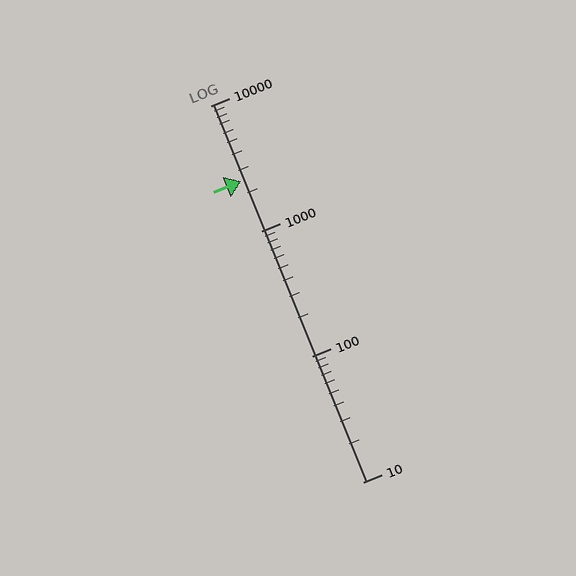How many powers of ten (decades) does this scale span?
The scale spans 3 decades, from 10 to 10000.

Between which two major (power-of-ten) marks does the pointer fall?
The pointer is between 1000 and 10000.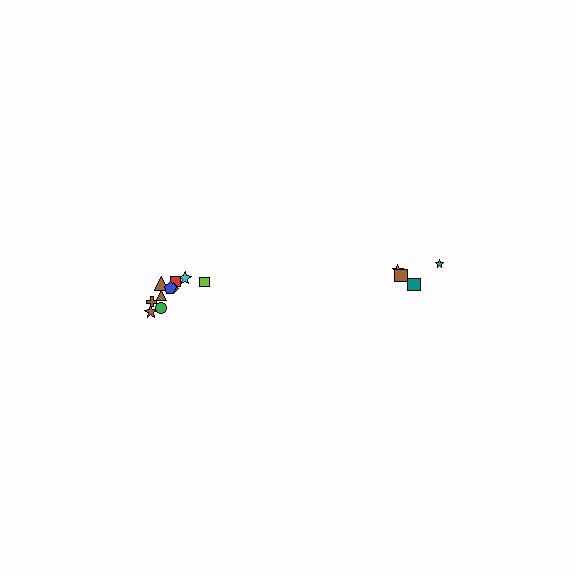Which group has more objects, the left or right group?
The left group.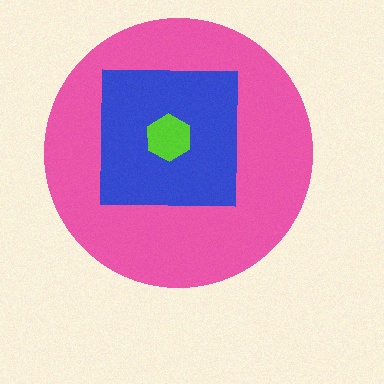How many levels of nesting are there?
3.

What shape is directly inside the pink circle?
The blue square.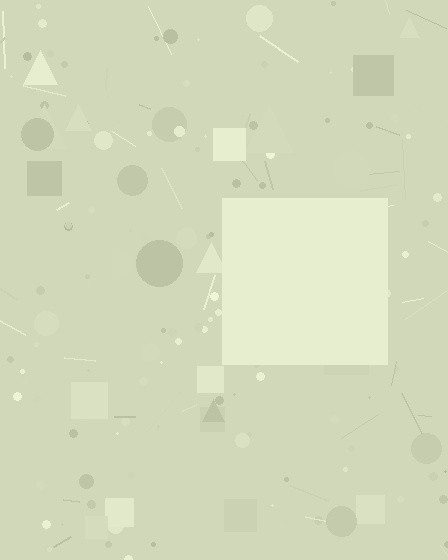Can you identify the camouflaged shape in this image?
The camouflaged shape is a square.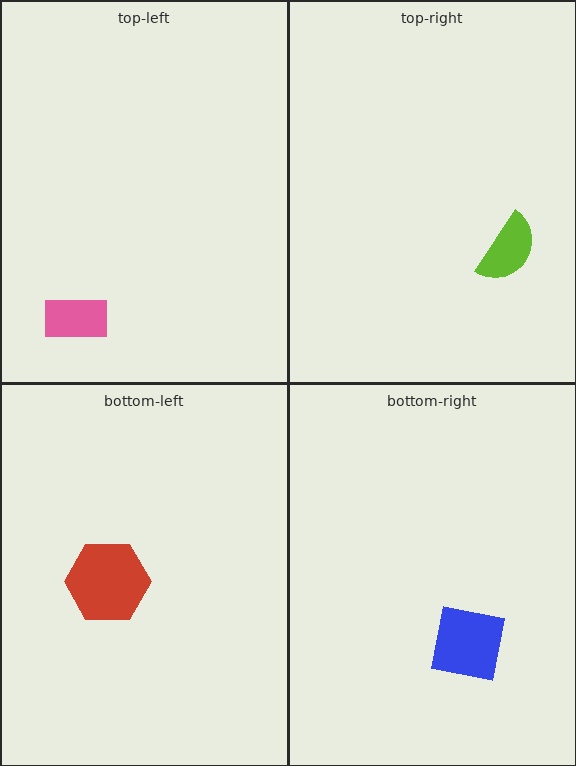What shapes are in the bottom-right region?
The blue square.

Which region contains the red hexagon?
The bottom-left region.